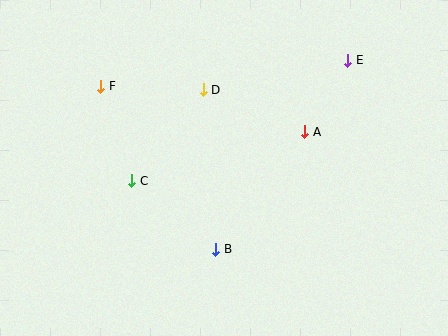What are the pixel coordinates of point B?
Point B is at (216, 249).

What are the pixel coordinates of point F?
Point F is at (101, 86).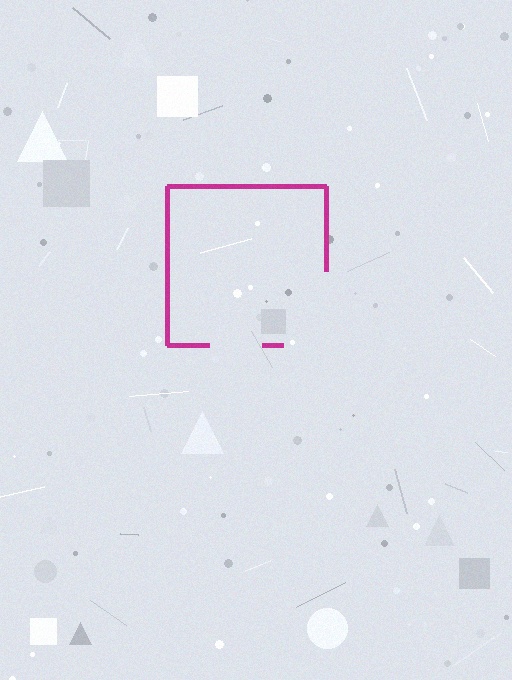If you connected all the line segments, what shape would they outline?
They would outline a square.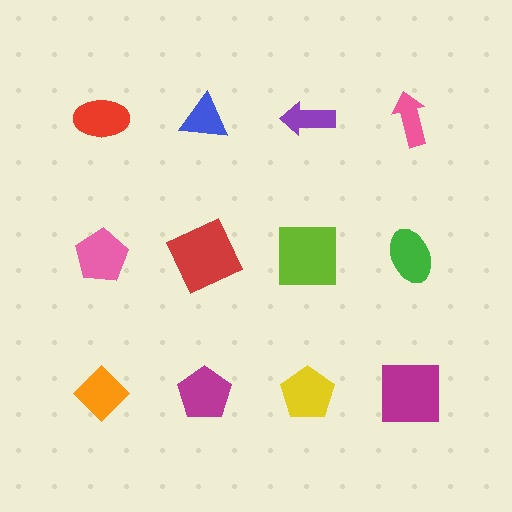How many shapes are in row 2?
4 shapes.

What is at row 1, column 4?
A pink arrow.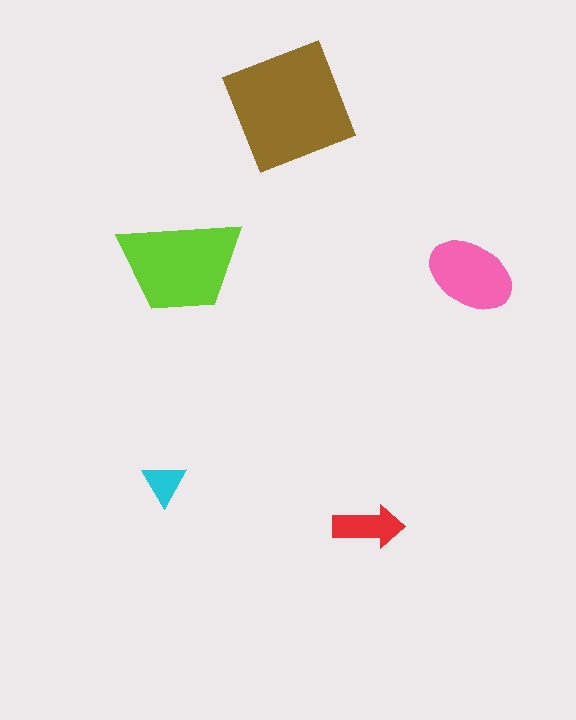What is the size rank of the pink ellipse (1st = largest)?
3rd.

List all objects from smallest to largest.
The cyan triangle, the red arrow, the pink ellipse, the lime trapezoid, the brown square.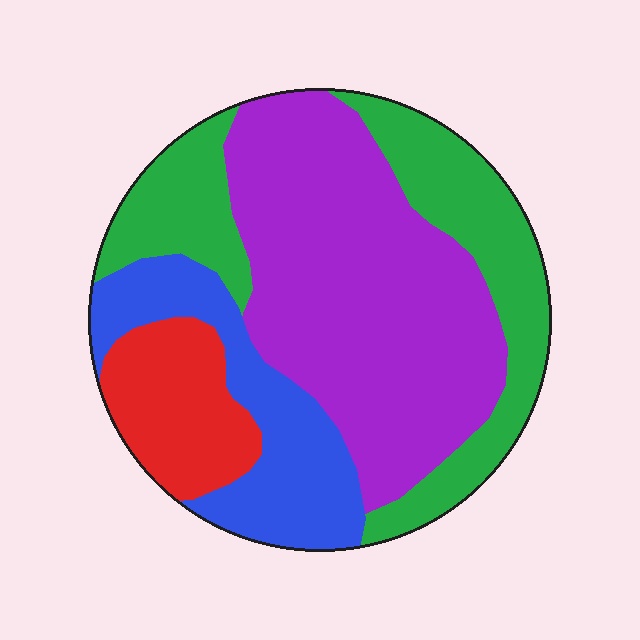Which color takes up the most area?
Purple, at roughly 45%.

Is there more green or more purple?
Purple.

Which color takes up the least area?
Red, at roughly 10%.